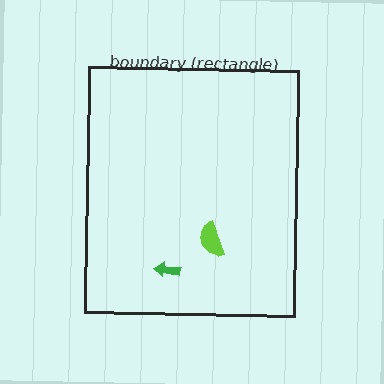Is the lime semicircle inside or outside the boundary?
Inside.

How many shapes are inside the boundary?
2 inside, 0 outside.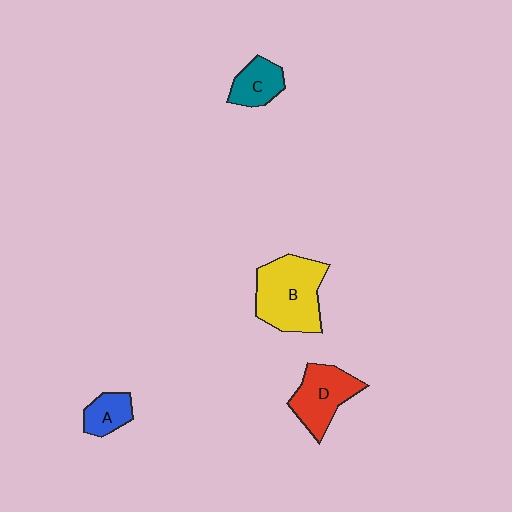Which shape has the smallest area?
Shape A (blue).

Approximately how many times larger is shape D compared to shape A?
Approximately 1.9 times.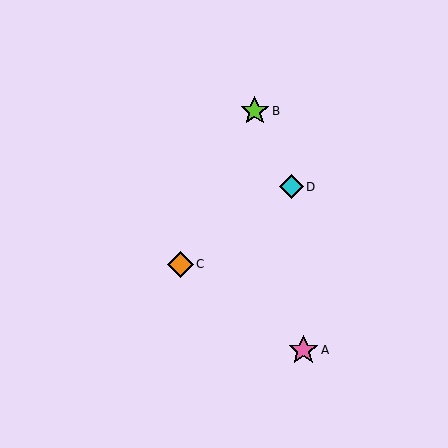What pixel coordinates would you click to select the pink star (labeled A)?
Click at (303, 350) to select the pink star A.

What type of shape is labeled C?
Shape C is an orange diamond.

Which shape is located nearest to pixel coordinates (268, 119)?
The lime star (labeled B) at (255, 111) is nearest to that location.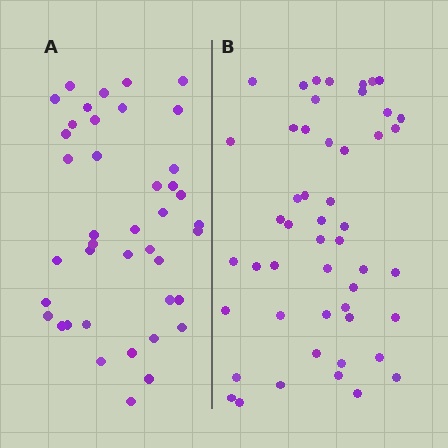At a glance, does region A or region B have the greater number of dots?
Region B (the right region) has more dots.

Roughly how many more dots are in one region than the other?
Region B has roughly 8 or so more dots than region A.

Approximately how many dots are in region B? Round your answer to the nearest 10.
About 50 dots.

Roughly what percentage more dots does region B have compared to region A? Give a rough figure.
About 20% more.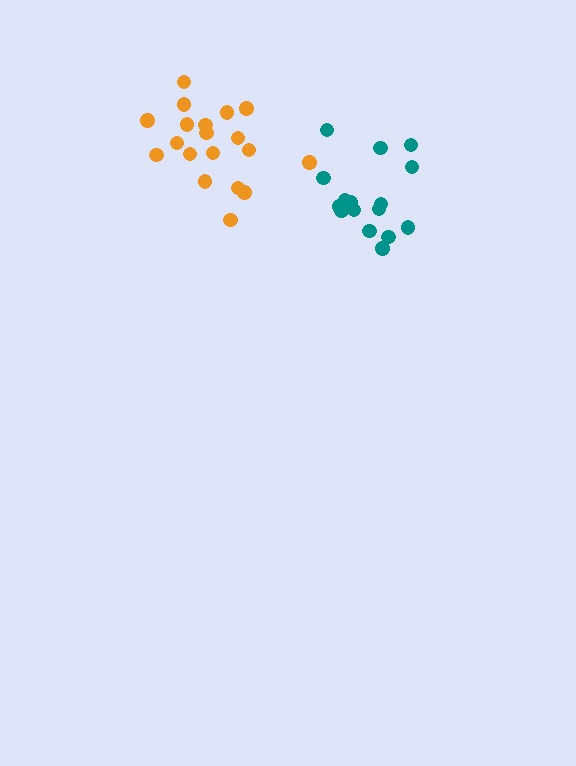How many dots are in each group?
Group 1: 16 dots, Group 2: 19 dots (35 total).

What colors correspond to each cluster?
The clusters are colored: teal, orange.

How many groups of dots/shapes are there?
There are 2 groups.